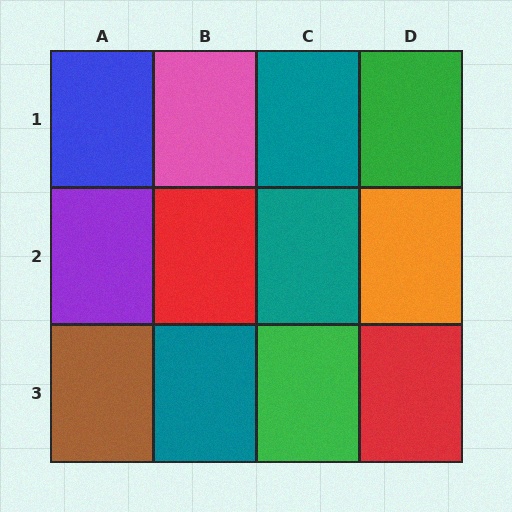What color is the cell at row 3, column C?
Green.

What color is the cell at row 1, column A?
Blue.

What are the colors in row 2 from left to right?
Purple, red, teal, orange.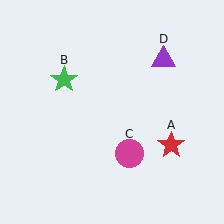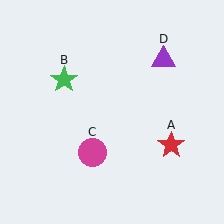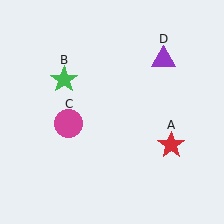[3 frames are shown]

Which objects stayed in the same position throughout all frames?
Red star (object A) and green star (object B) and purple triangle (object D) remained stationary.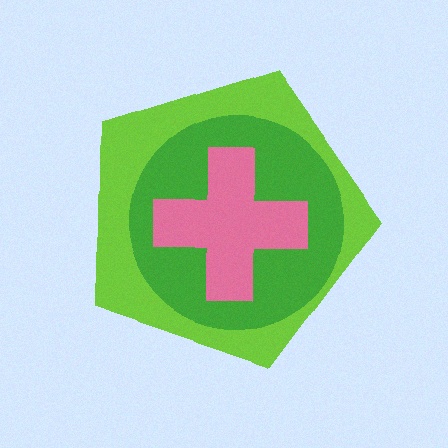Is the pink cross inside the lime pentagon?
Yes.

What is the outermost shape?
The lime pentagon.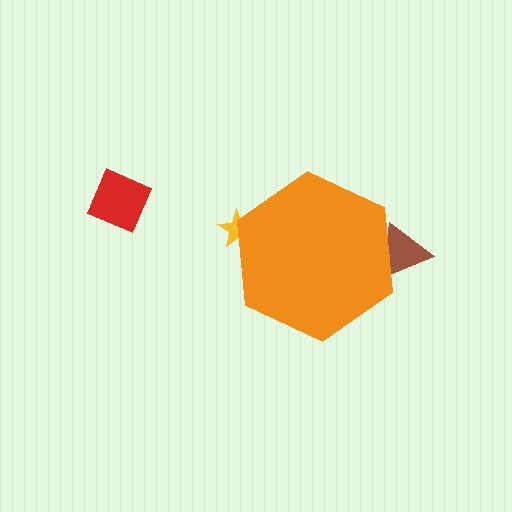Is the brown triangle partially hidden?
Yes, the brown triangle is partially hidden behind the orange hexagon.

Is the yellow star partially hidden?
Yes, the yellow star is partially hidden behind the orange hexagon.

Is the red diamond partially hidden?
No, the red diamond is fully visible.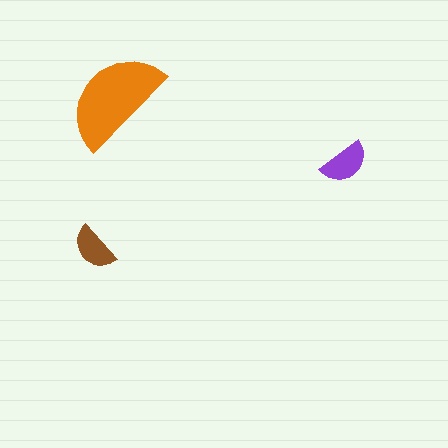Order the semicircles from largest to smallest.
the orange one, the purple one, the brown one.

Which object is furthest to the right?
The purple semicircle is rightmost.